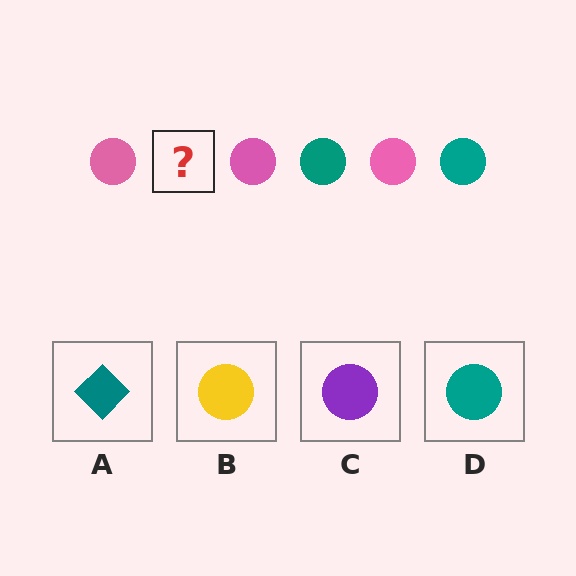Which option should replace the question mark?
Option D.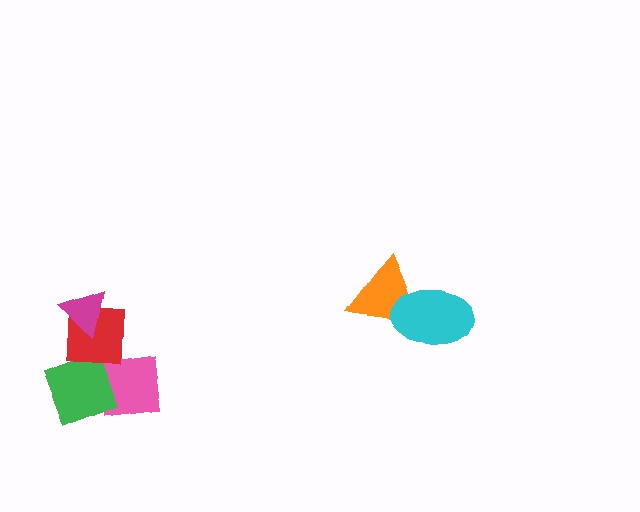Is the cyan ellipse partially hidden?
No, no other shape covers it.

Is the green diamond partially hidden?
Yes, it is partially covered by another shape.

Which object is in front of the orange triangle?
The cyan ellipse is in front of the orange triangle.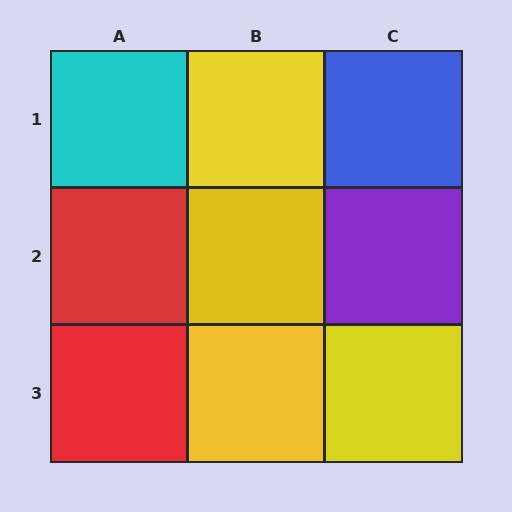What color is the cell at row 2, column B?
Yellow.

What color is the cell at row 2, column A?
Red.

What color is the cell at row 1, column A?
Cyan.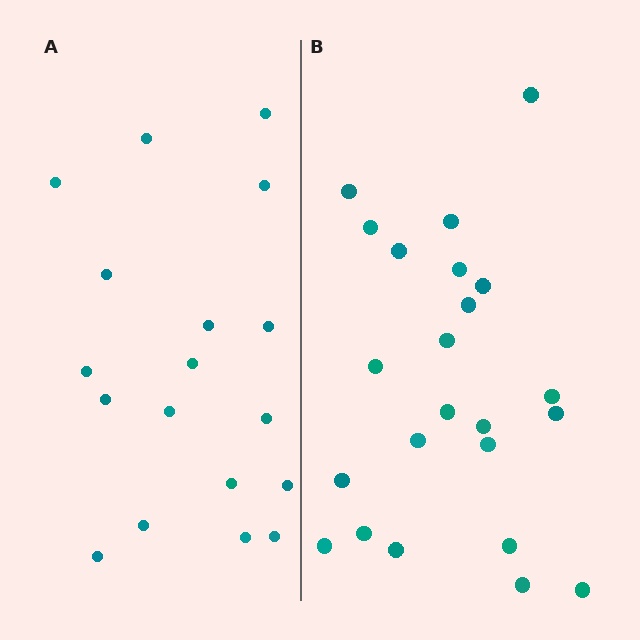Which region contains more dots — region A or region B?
Region B (the right region) has more dots.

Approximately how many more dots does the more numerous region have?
Region B has about 5 more dots than region A.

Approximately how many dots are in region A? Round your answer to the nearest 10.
About 20 dots. (The exact count is 18, which rounds to 20.)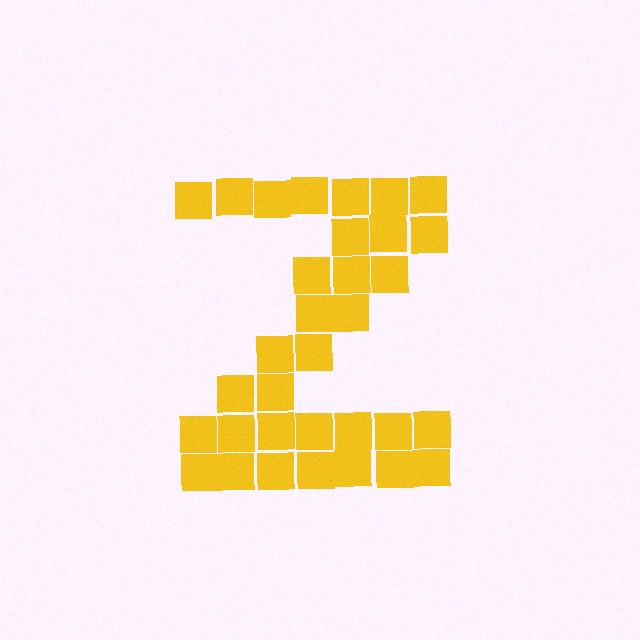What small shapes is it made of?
It is made of small squares.